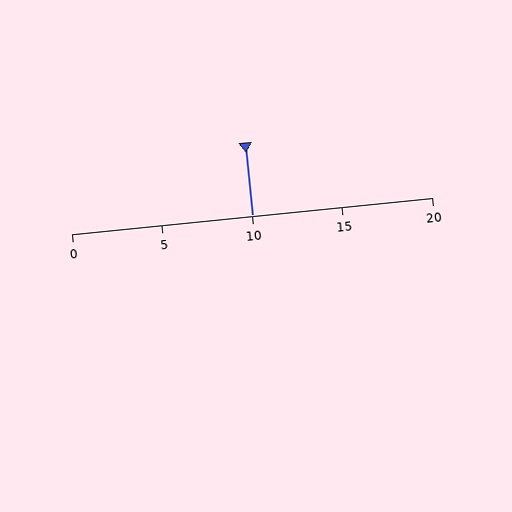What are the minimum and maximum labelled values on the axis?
The axis runs from 0 to 20.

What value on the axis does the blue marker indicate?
The marker indicates approximately 10.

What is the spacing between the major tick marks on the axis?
The major ticks are spaced 5 apart.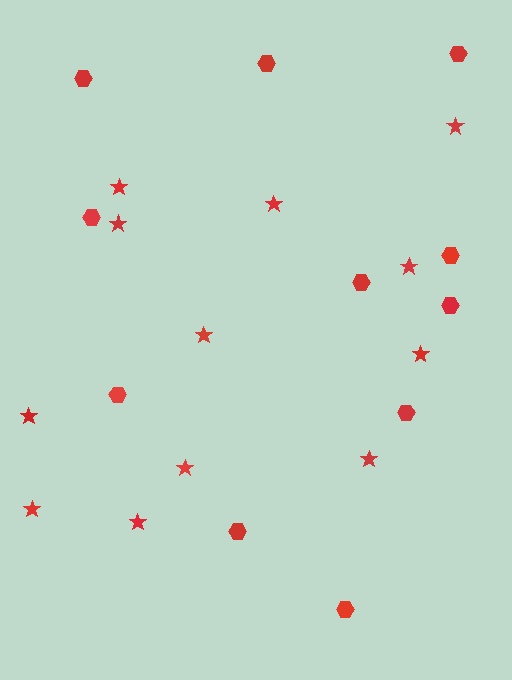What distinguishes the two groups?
There are 2 groups: one group of hexagons (11) and one group of stars (12).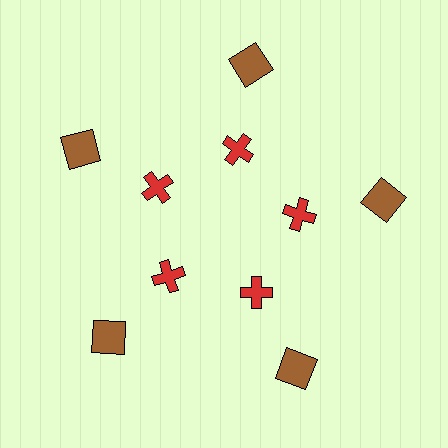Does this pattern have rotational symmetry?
Yes, this pattern has 5-fold rotational symmetry. It looks the same after rotating 72 degrees around the center.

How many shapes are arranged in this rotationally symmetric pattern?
There are 10 shapes, arranged in 5 groups of 2.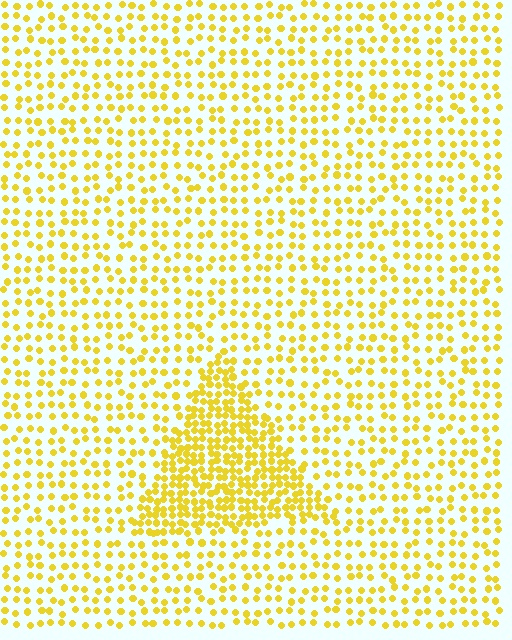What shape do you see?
I see a triangle.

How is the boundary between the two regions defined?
The boundary is defined by a change in element density (approximately 2.2x ratio). All elements are the same color, size, and shape.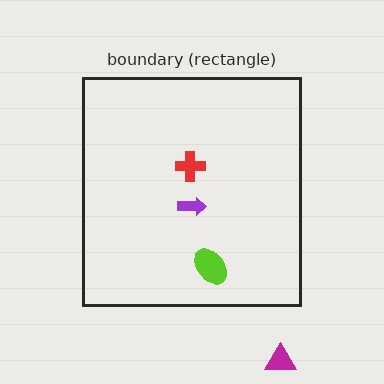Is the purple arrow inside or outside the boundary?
Inside.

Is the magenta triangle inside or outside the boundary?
Outside.